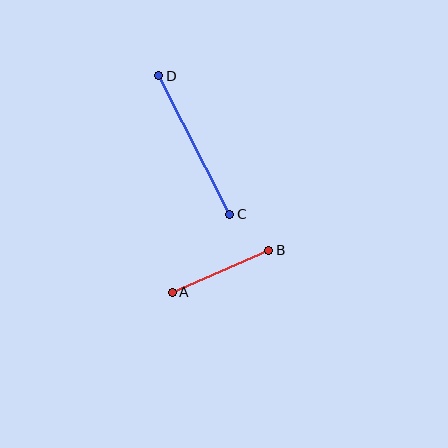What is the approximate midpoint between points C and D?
The midpoint is at approximately (194, 145) pixels.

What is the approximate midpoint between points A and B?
The midpoint is at approximately (221, 271) pixels.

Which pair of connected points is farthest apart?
Points C and D are farthest apart.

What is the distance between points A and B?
The distance is approximately 105 pixels.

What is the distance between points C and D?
The distance is approximately 156 pixels.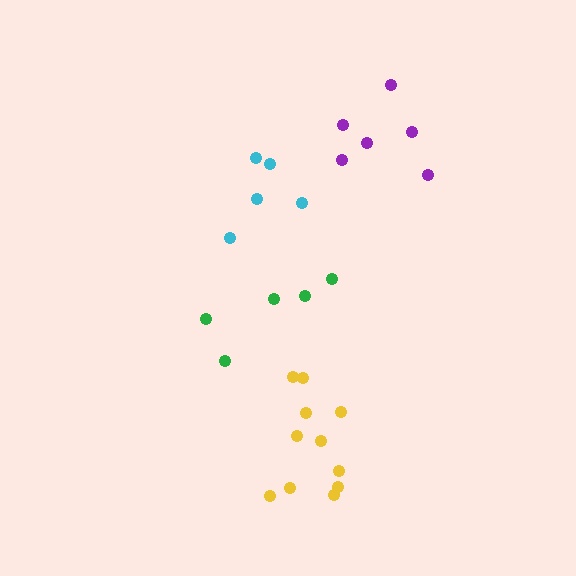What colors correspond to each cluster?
The clusters are colored: purple, cyan, green, yellow.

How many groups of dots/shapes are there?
There are 4 groups.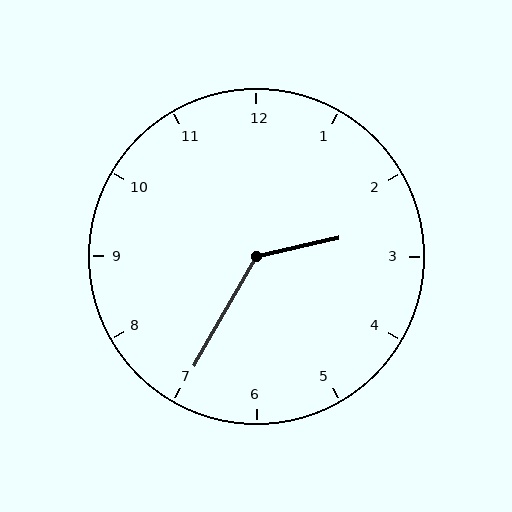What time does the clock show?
2:35.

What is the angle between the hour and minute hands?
Approximately 132 degrees.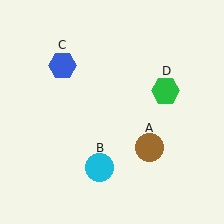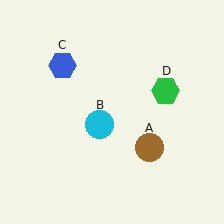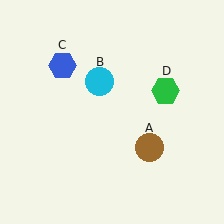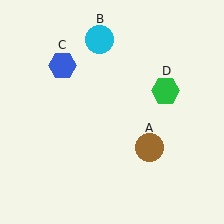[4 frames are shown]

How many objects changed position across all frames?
1 object changed position: cyan circle (object B).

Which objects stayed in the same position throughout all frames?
Brown circle (object A) and blue hexagon (object C) and green hexagon (object D) remained stationary.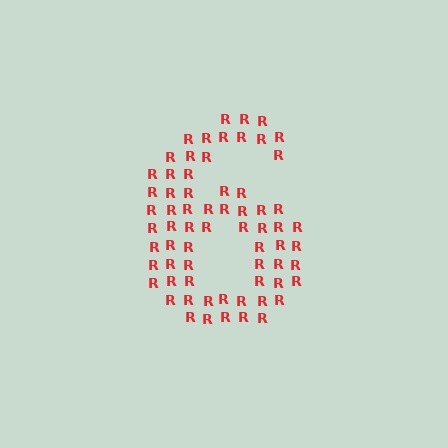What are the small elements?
The small elements are letter R's.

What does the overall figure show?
The overall figure shows the digit 6.